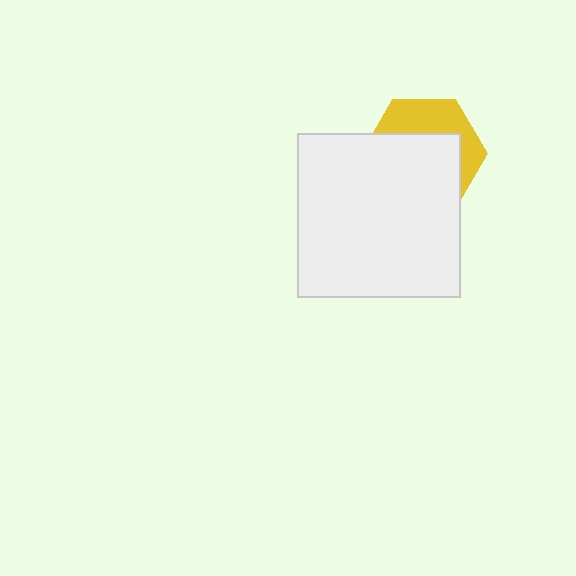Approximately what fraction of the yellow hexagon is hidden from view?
Roughly 63% of the yellow hexagon is hidden behind the white square.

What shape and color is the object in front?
The object in front is a white square.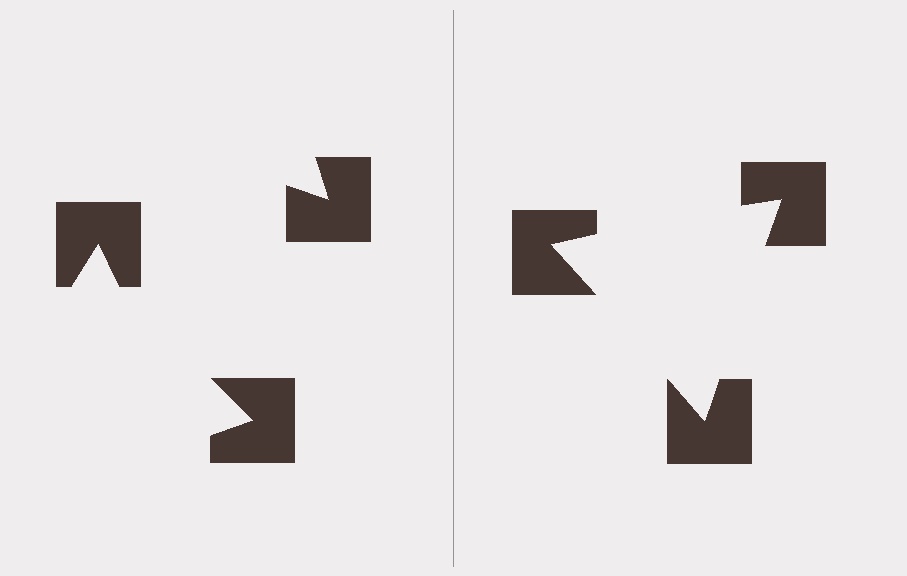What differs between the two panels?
The notched squares are positioned identically on both sides; only the wedge orientations differ. On the right they align to a triangle; on the left they are misaligned.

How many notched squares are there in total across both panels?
6 — 3 on each side.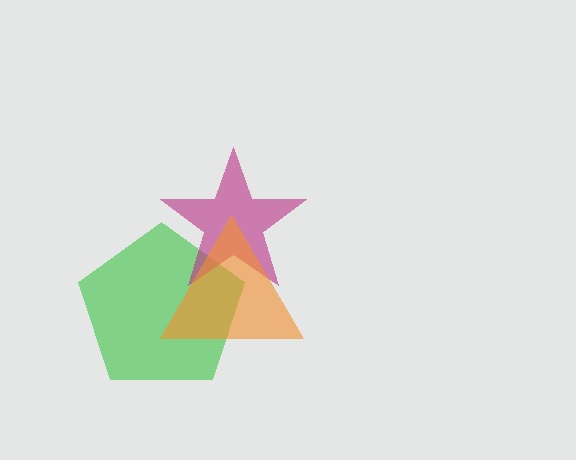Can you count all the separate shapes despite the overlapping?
Yes, there are 3 separate shapes.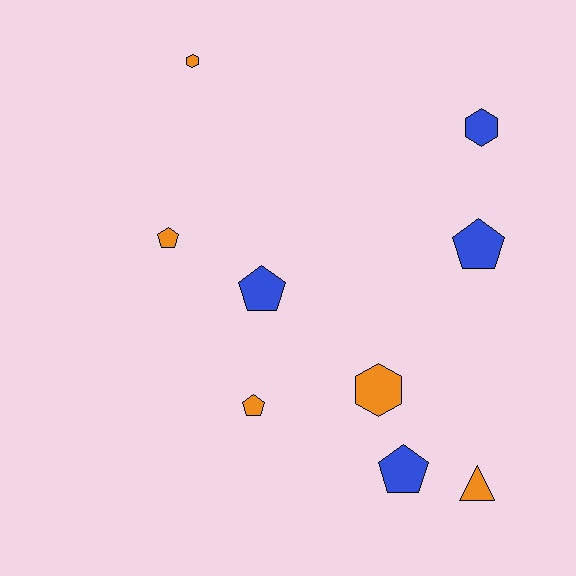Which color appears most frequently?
Orange, with 5 objects.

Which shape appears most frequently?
Pentagon, with 5 objects.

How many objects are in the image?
There are 9 objects.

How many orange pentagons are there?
There are 2 orange pentagons.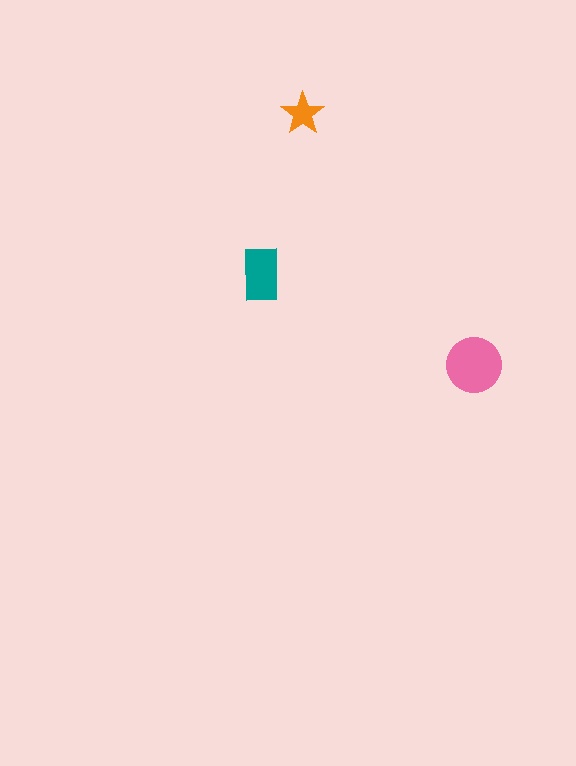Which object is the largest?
The pink circle.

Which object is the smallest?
The orange star.